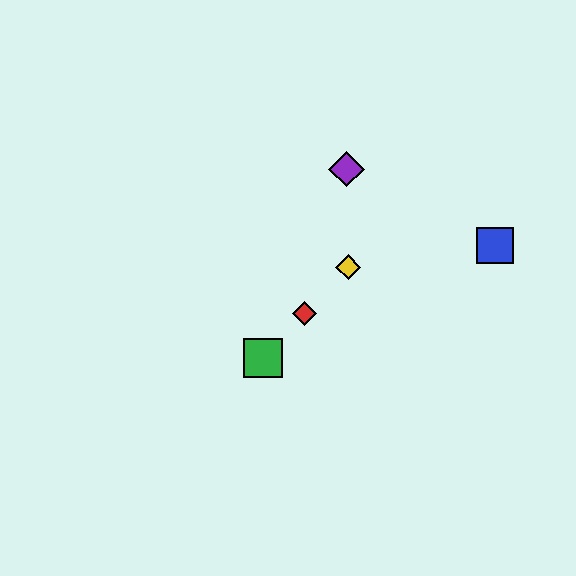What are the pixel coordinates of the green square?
The green square is at (263, 358).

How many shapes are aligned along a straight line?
3 shapes (the red diamond, the green square, the yellow diamond) are aligned along a straight line.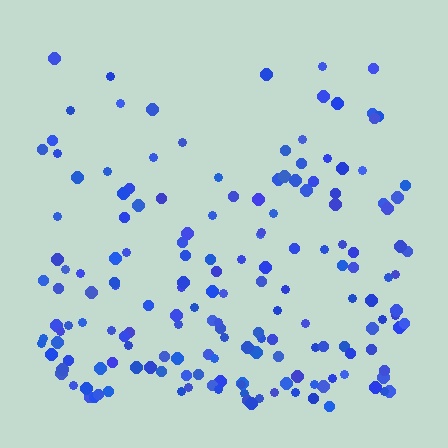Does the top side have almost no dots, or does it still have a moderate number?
Still a moderate number, just noticeably fewer than the bottom.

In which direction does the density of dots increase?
From top to bottom, with the bottom side densest.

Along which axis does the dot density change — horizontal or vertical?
Vertical.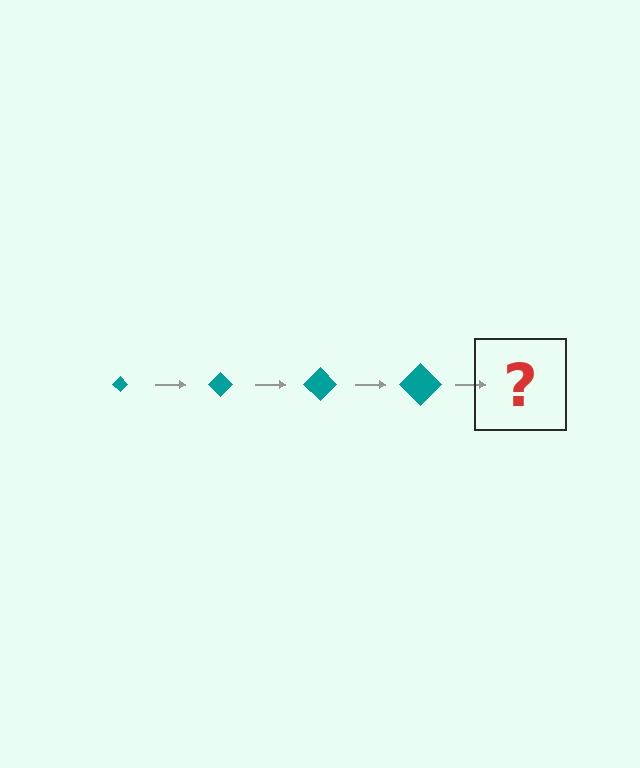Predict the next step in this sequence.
The next step is a teal diamond, larger than the previous one.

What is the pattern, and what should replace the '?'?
The pattern is that the diamond gets progressively larger each step. The '?' should be a teal diamond, larger than the previous one.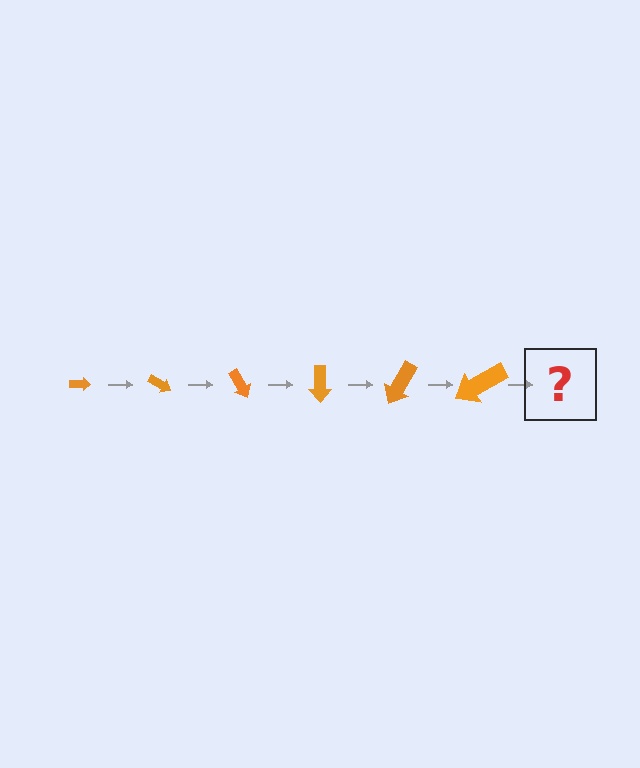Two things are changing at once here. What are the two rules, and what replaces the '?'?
The two rules are that the arrow grows larger each step and it rotates 30 degrees each step. The '?' should be an arrow, larger than the previous one and rotated 180 degrees from the start.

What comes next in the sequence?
The next element should be an arrow, larger than the previous one and rotated 180 degrees from the start.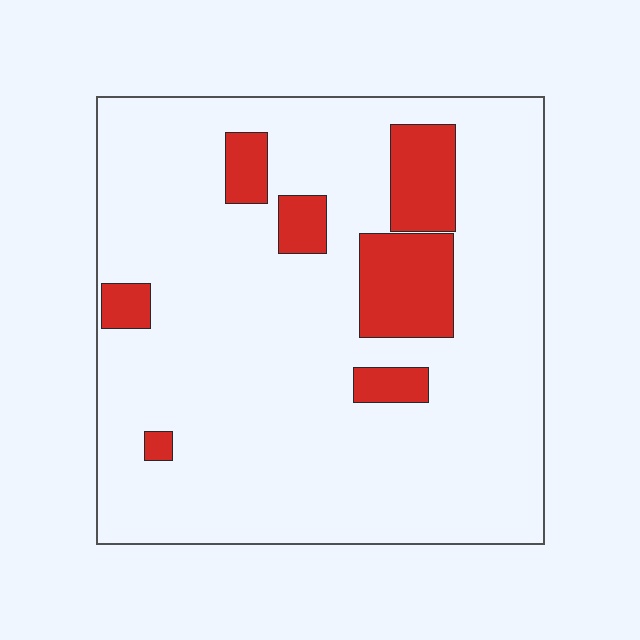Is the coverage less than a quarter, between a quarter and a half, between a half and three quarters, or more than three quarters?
Less than a quarter.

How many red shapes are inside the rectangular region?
7.